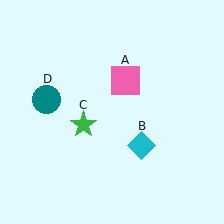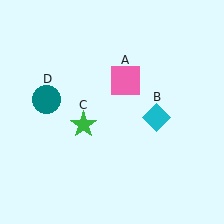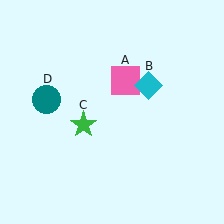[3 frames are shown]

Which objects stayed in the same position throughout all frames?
Pink square (object A) and green star (object C) and teal circle (object D) remained stationary.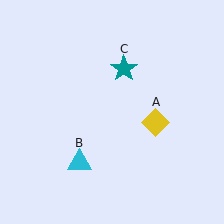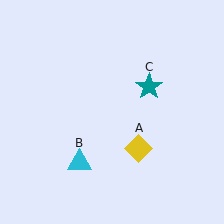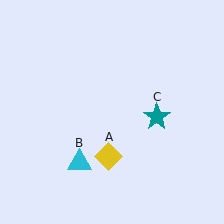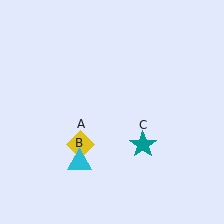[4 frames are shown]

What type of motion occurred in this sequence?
The yellow diamond (object A), teal star (object C) rotated clockwise around the center of the scene.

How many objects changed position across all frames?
2 objects changed position: yellow diamond (object A), teal star (object C).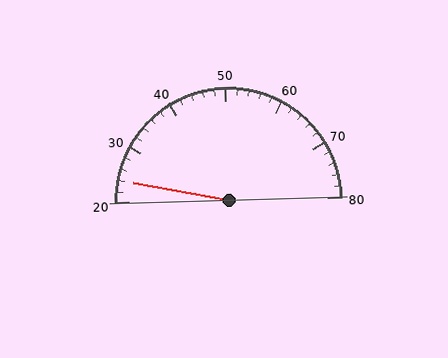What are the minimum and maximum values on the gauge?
The gauge ranges from 20 to 80.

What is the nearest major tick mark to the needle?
The nearest major tick mark is 20.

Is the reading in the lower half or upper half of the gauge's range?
The reading is in the lower half of the range (20 to 80).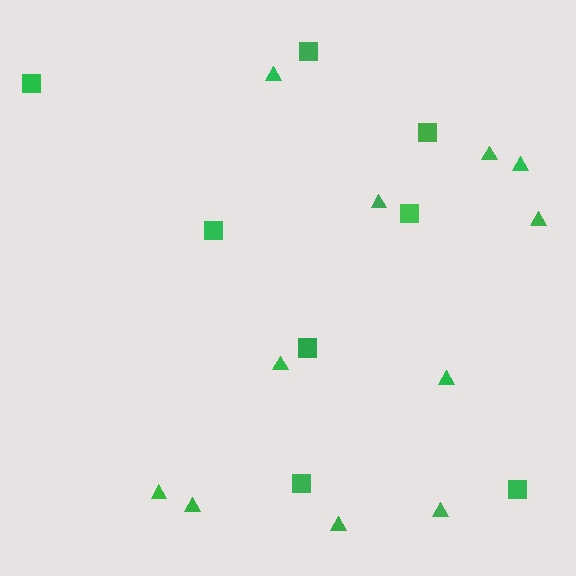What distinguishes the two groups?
There are 2 groups: one group of triangles (11) and one group of squares (8).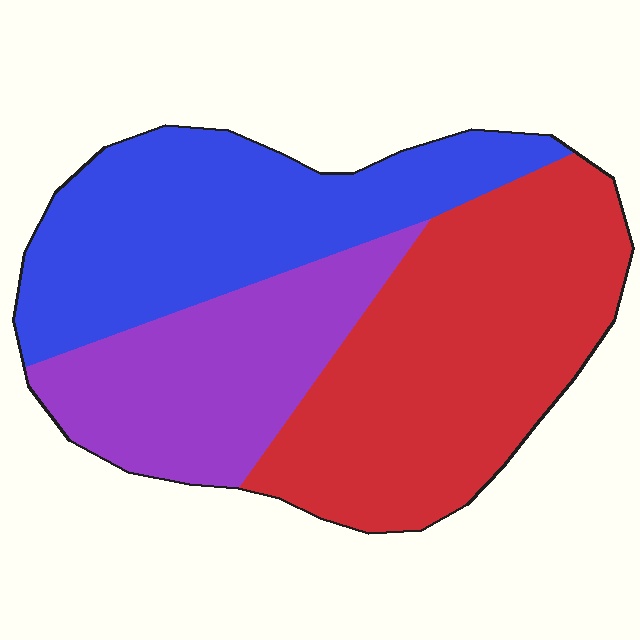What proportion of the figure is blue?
Blue covers around 35% of the figure.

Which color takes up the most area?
Red, at roughly 40%.